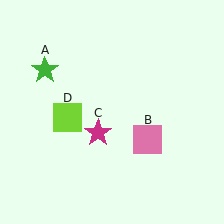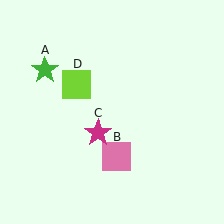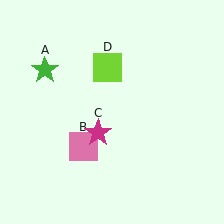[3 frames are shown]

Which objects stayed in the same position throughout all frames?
Green star (object A) and magenta star (object C) remained stationary.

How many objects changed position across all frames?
2 objects changed position: pink square (object B), lime square (object D).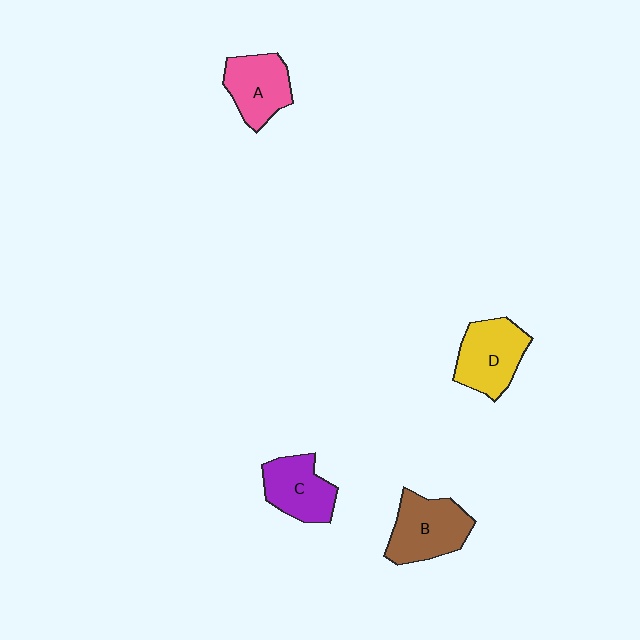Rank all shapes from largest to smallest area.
From largest to smallest: B (brown), D (yellow), A (pink), C (purple).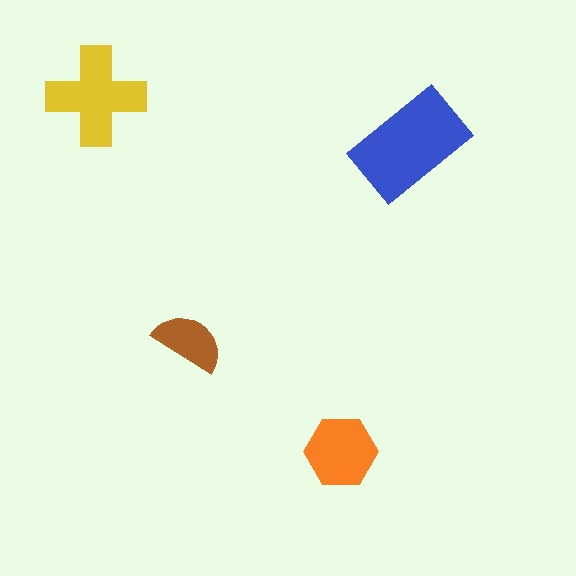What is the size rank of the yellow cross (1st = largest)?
2nd.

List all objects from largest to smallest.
The blue rectangle, the yellow cross, the orange hexagon, the brown semicircle.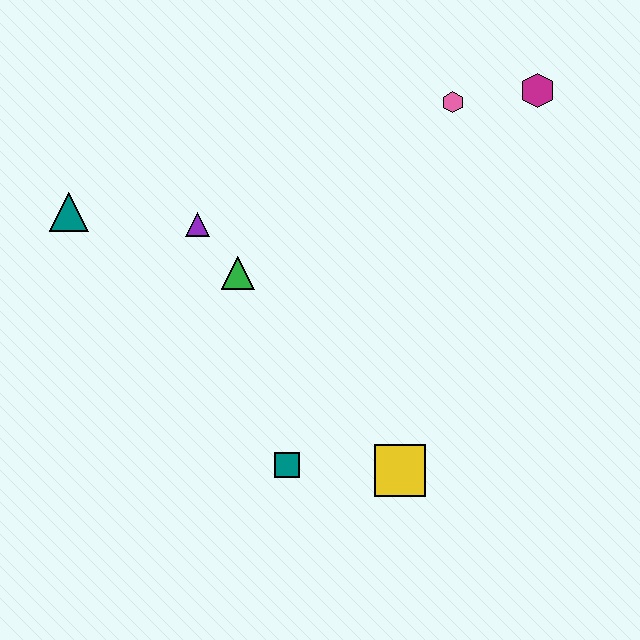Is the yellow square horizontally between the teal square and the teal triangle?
No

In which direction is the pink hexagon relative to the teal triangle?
The pink hexagon is to the right of the teal triangle.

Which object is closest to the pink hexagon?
The magenta hexagon is closest to the pink hexagon.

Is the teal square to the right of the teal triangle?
Yes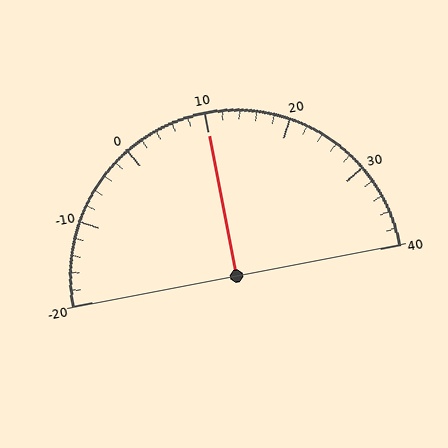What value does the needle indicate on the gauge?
The needle indicates approximately 10.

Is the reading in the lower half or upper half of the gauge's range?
The reading is in the upper half of the range (-20 to 40).